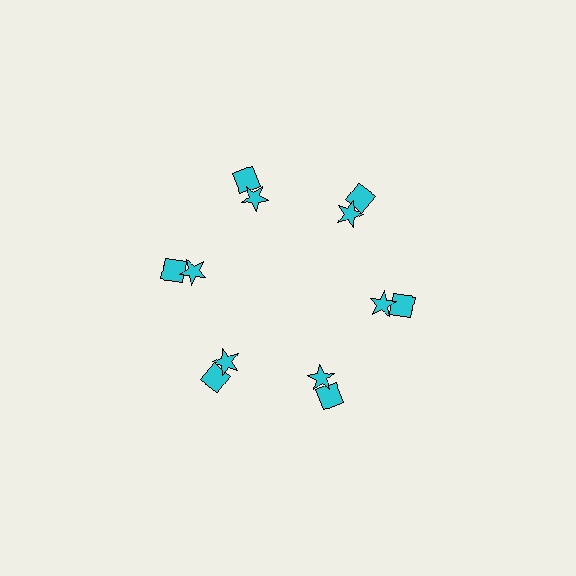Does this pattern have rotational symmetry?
Yes, this pattern has 6-fold rotational symmetry. It looks the same after rotating 60 degrees around the center.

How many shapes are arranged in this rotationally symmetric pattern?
There are 12 shapes, arranged in 6 groups of 2.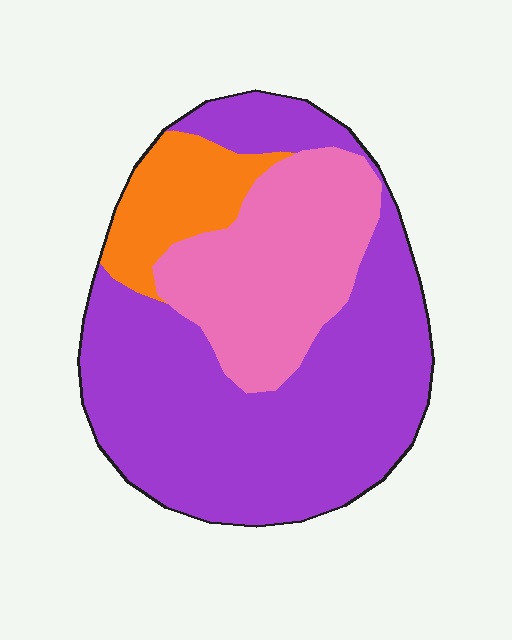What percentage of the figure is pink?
Pink takes up about one quarter (1/4) of the figure.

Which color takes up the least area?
Orange, at roughly 10%.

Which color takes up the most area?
Purple, at roughly 60%.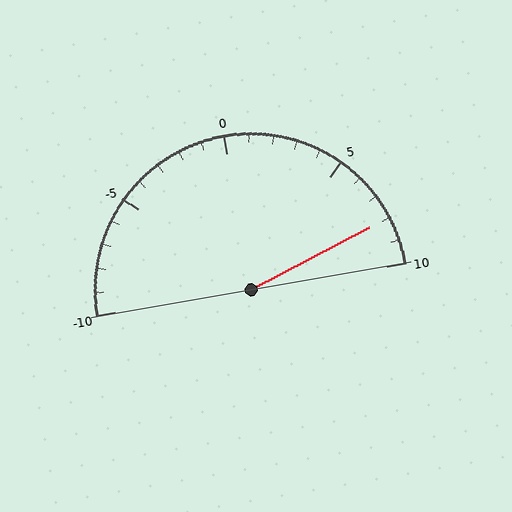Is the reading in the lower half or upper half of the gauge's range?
The reading is in the upper half of the range (-10 to 10).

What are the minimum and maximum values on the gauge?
The gauge ranges from -10 to 10.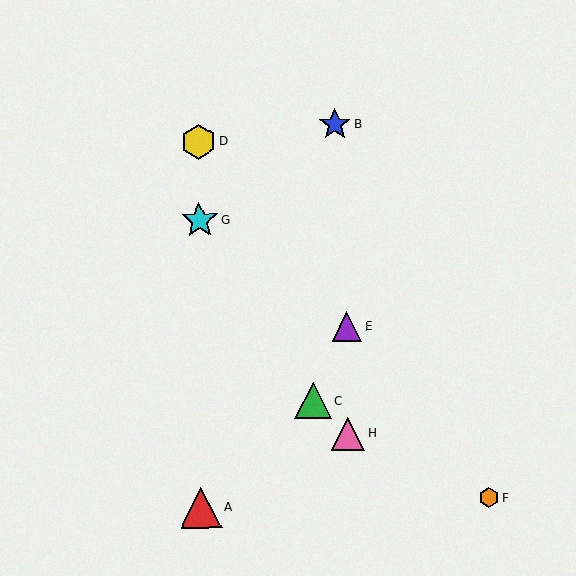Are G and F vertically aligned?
No, G is at x≈199 and F is at x≈489.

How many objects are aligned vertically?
3 objects (A, D, G) are aligned vertically.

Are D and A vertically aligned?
Yes, both are at x≈199.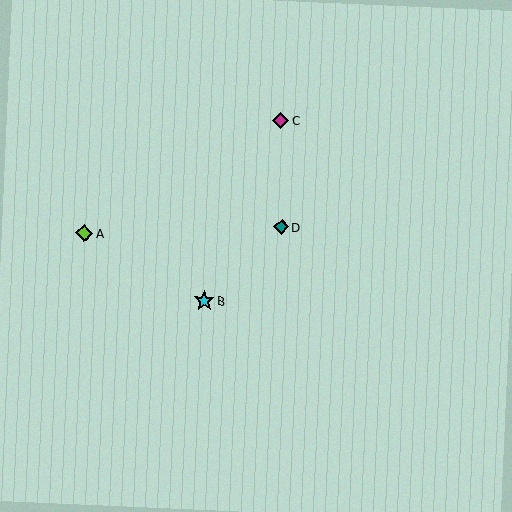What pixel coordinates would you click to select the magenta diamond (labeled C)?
Click at (281, 120) to select the magenta diamond C.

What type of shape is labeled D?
Shape D is a teal diamond.